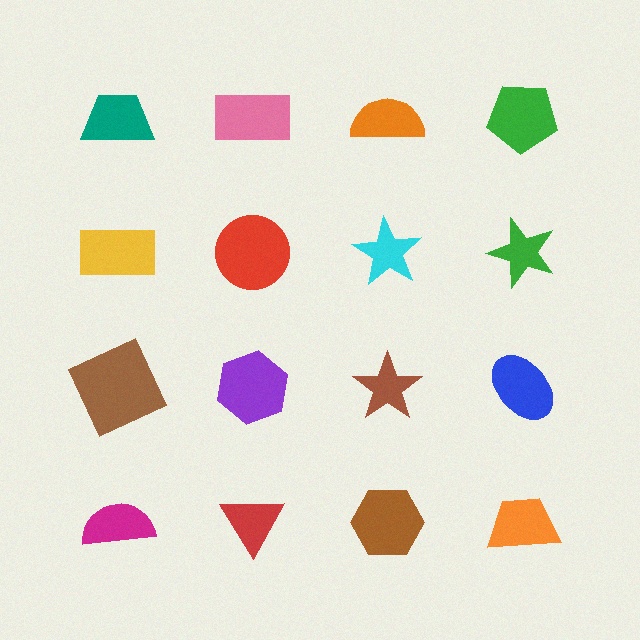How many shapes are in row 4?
4 shapes.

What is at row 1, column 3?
An orange semicircle.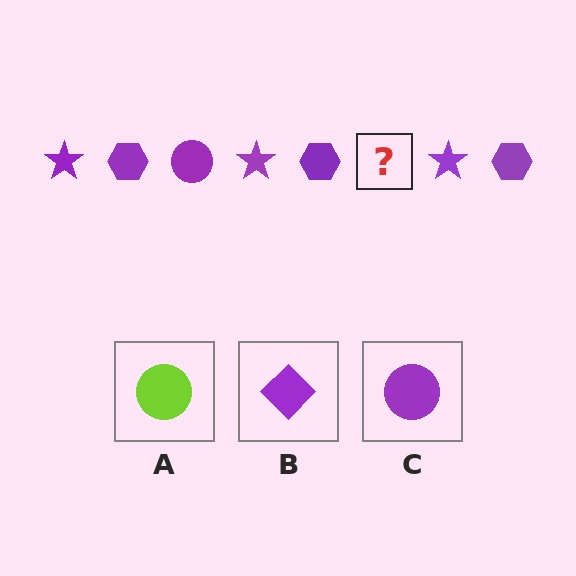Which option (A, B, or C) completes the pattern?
C.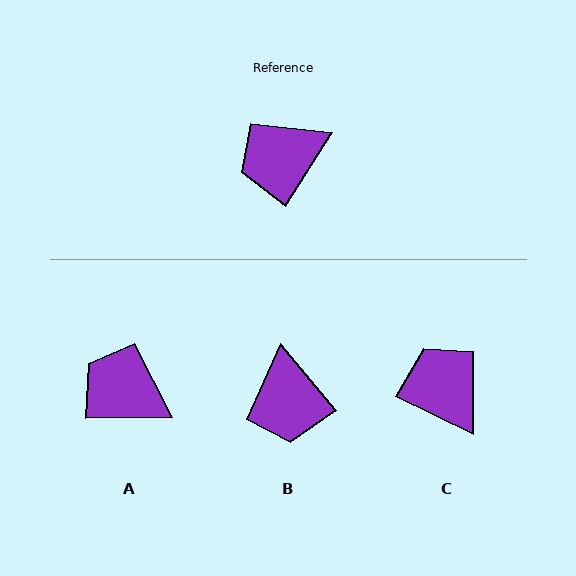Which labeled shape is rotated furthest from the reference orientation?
C, about 84 degrees away.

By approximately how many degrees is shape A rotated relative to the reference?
Approximately 57 degrees clockwise.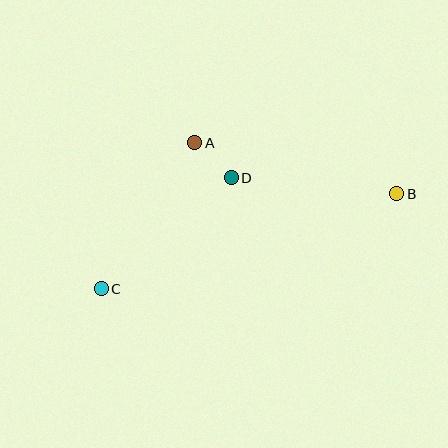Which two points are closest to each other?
Points A and D are closest to each other.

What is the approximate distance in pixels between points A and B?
The distance between A and B is approximately 208 pixels.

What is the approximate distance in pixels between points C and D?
The distance between C and D is approximately 171 pixels.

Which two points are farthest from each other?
Points B and C are farthest from each other.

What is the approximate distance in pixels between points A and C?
The distance between A and C is approximately 173 pixels.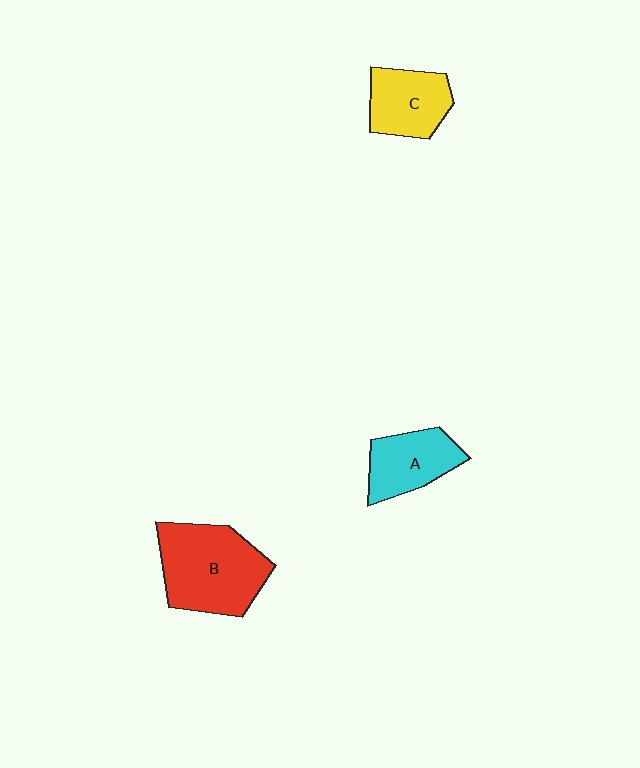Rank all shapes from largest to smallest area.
From largest to smallest: B (red), C (yellow), A (cyan).